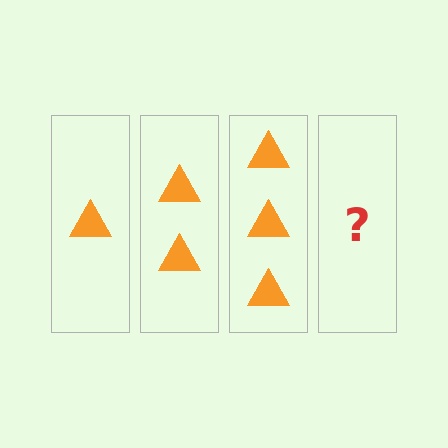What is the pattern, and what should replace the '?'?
The pattern is that each step adds one more triangle. The '?' should be 4 triangles.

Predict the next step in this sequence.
The next step is 4 triangles.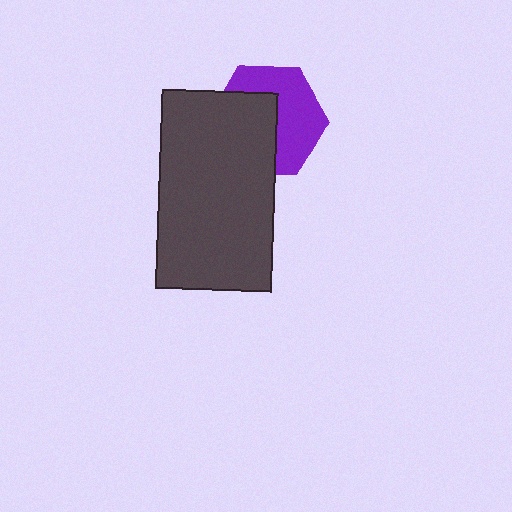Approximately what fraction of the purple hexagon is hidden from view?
Roughly 49% of the purple hexagon is hidden behind the dark gray rectangle.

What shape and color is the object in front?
The object in front is a dark gray rectangle.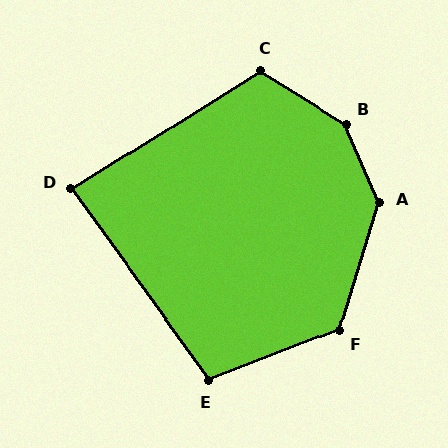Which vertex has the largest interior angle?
B, at approximately 146 degrees.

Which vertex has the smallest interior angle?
D, at approximately 86 degrees.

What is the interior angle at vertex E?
Approximately 105 degrees (obtuse).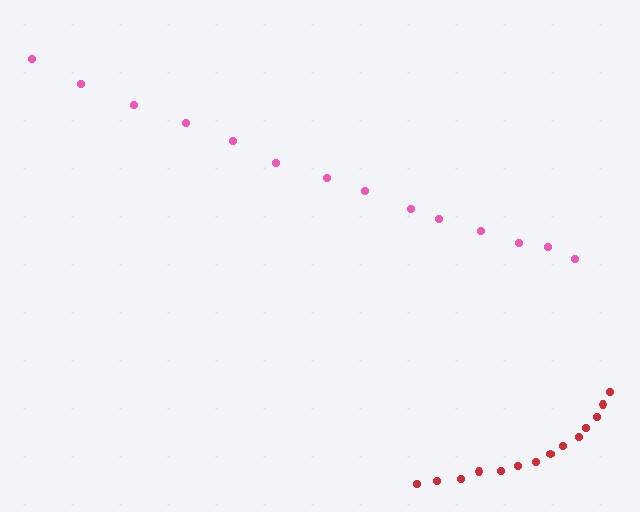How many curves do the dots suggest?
There are 2 distinct paths.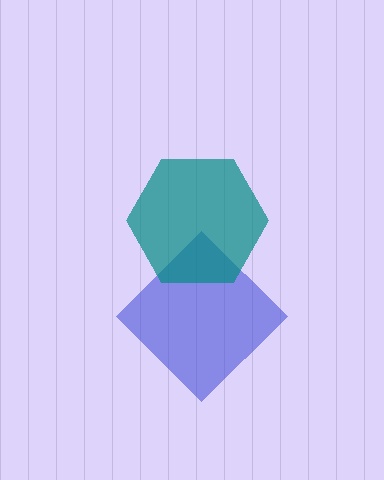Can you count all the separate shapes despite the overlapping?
Yes, there are 2 separate shapes.